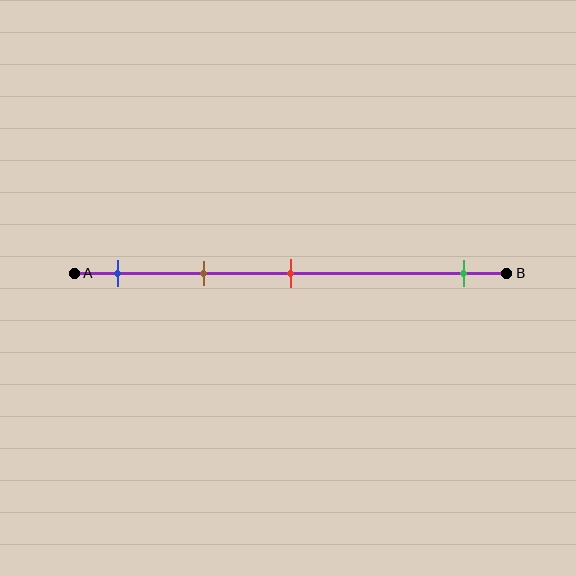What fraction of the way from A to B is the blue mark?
The blue mark is approximately 10% (0.1) of the way from A to B.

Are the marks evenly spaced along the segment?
No, the marks are not evenly spaced.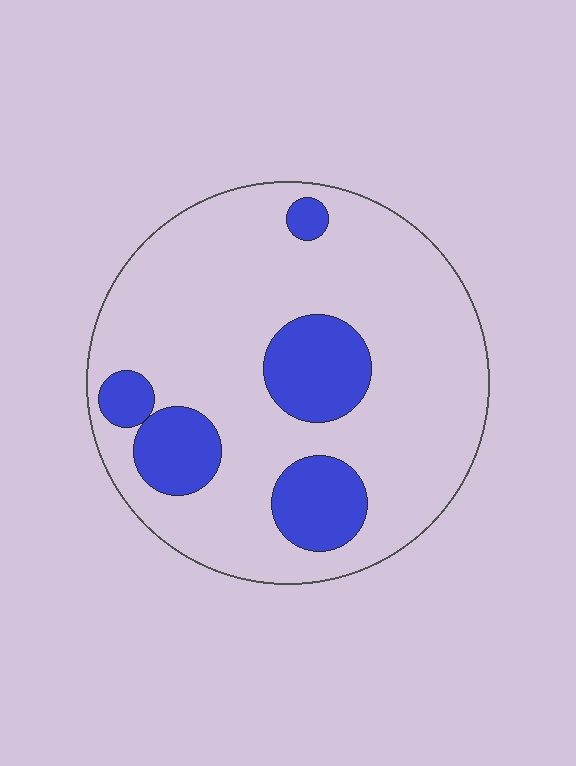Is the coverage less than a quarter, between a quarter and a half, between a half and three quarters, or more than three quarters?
Less than a quarter.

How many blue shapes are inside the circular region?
5.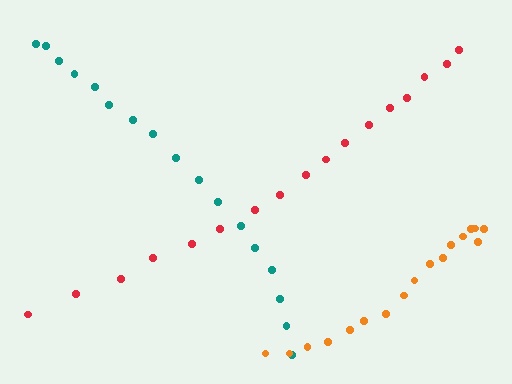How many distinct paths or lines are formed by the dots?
There are 3 distinct paths.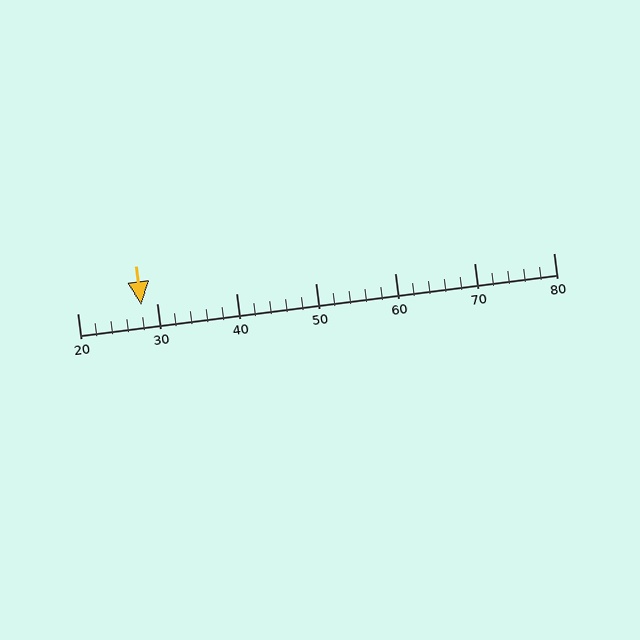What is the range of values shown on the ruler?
The ruler shows values from 20 to 80.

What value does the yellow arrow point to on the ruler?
The yellow arrow points to approximately 28.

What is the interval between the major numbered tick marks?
The major tick marks are spaced 10 units apart.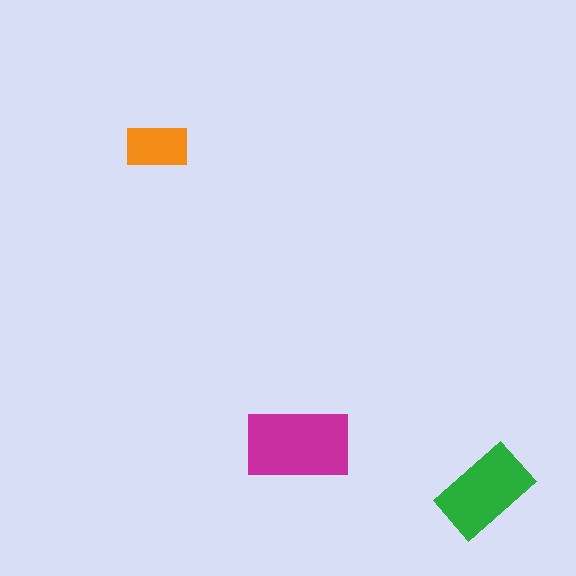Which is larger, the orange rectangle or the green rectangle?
The green one.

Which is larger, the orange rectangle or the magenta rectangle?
The magenta one.